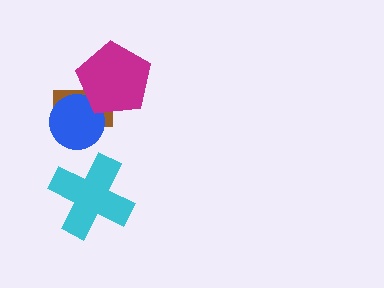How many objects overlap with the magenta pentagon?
2 objects overlap with the magenta pentagon.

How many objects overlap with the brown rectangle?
2 objects overlap with the brown rectangle.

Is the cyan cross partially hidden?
No, no other shape covers it.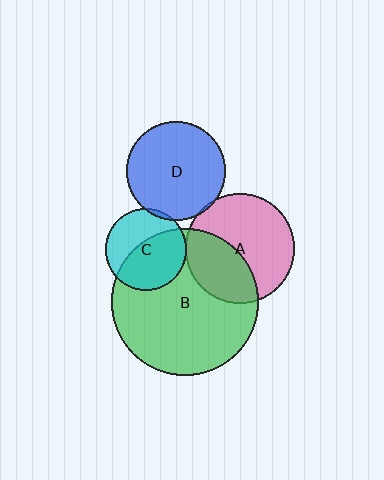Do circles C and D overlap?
Yes.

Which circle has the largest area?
Circle B (green).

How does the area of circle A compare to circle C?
Approximately 1.8 times.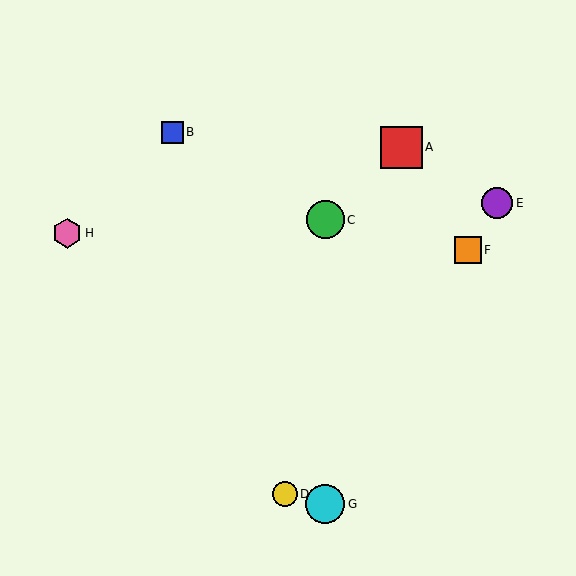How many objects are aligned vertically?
2 objects (C, G) are aligned vertically.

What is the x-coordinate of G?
Object G is at x≈325.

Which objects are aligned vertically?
Objects C, G are aligned vertically.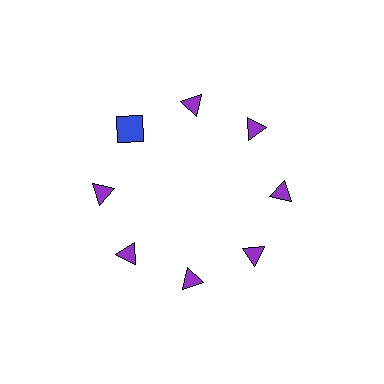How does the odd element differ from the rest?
It differs in both color (blue instead of purple) and shape (square instead of triangle).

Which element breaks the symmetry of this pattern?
The blue square at roughly the 10 o'clock position breaks the symmetry. All other shapes are purple triangles.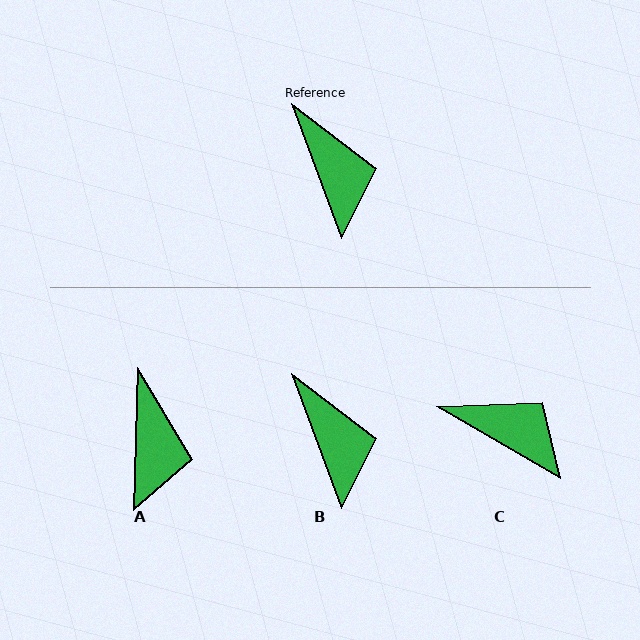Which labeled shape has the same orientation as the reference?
B.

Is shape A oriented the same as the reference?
No, it is off by about 22 degrees.